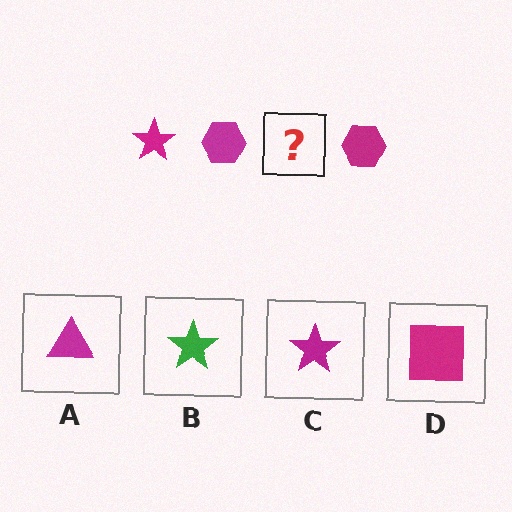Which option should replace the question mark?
Option C.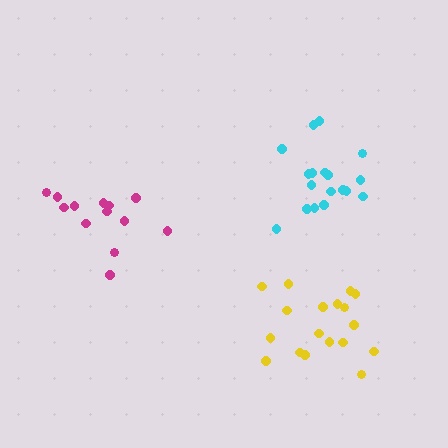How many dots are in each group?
Group 1: 18 dots, Group 2: 13 dots, Group 3: 18 dots (49 total).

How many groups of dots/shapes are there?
There are 3 groups.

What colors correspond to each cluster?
The clusters are colored: cyan, magenta, yellow.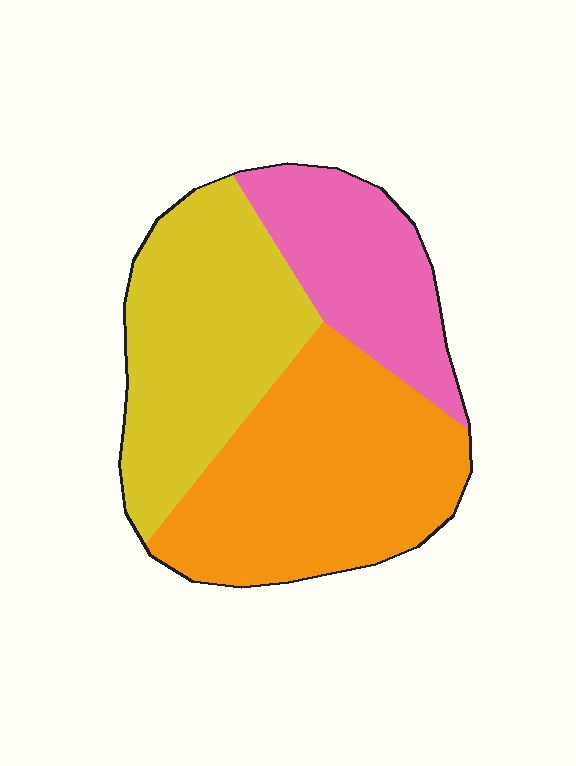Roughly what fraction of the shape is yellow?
Yellow takes up about one third (1/3) of the shape.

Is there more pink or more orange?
Orange.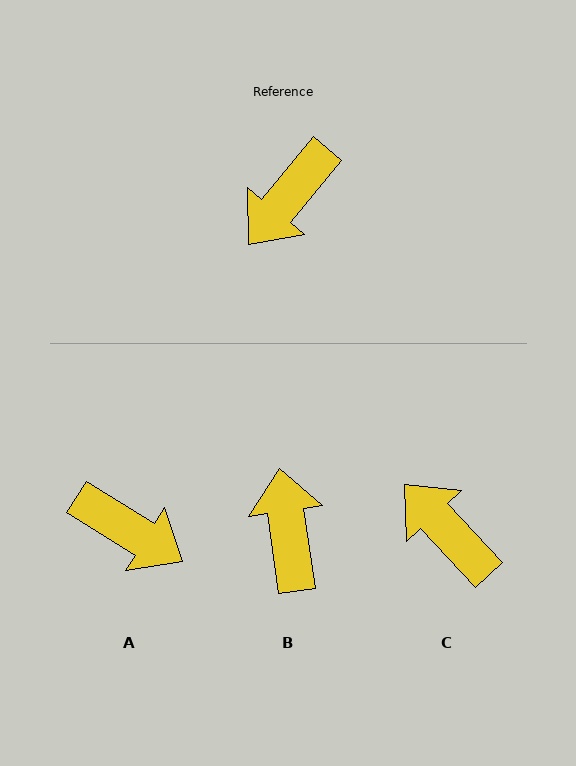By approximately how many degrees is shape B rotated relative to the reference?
Approximately 132 degrees clockwise.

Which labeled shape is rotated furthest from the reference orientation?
B, about 132 degrees away.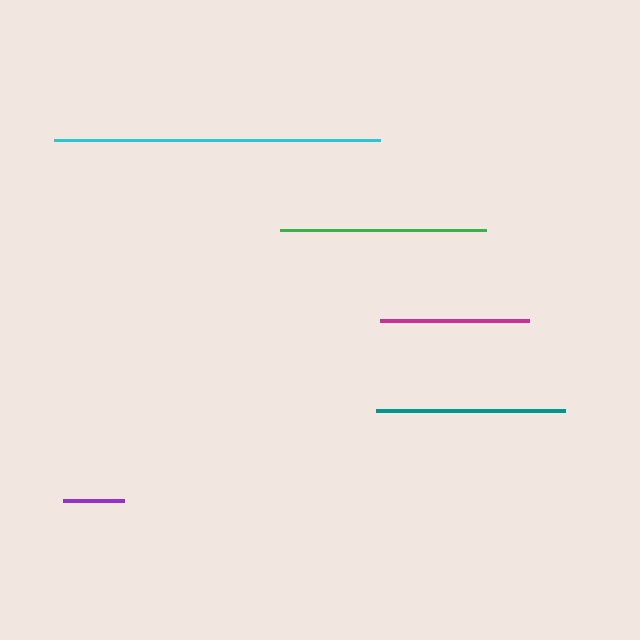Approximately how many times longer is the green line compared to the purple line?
The green line is approximately 3.3 times the length of the purple line.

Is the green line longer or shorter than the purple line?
The green line is longer than the purple line.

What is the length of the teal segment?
The teal segment is approximately 189 pixels long.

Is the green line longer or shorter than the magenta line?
The green line is longer than the magenta line.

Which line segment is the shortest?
The purple line is the shortest at approximately 62 pixels.